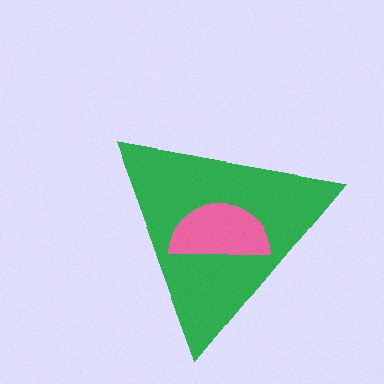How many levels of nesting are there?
2.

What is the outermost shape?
The green triangle.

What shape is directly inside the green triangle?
The pink semicircle.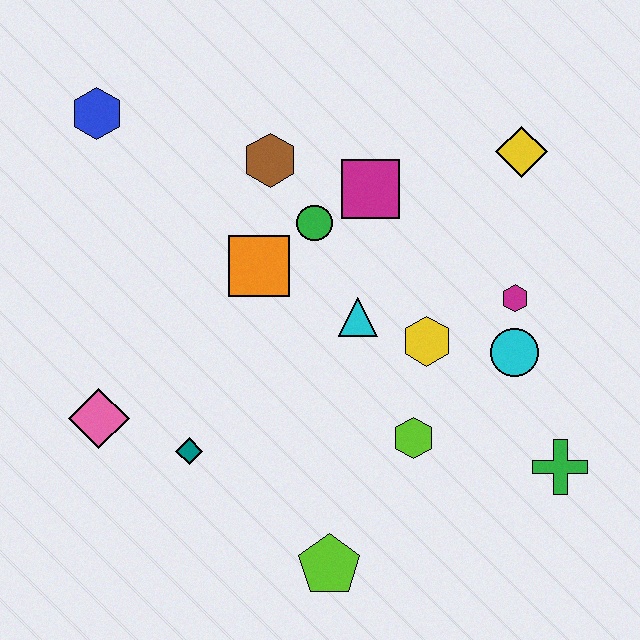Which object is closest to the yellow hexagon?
The cyan triangle is closest to the yellow hexagon.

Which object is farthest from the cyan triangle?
The blue hexagon is farthest from the cyan triangle.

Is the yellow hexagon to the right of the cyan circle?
No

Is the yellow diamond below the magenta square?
No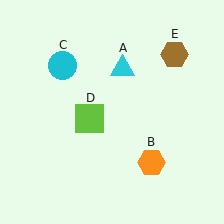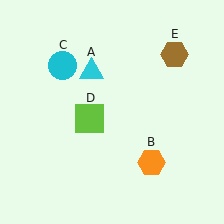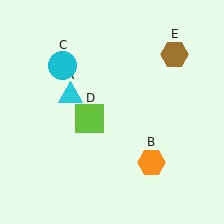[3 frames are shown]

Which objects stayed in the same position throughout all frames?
Orange hexagon (object B) and cyan circle (object C) and lime square (object D) and brown hexagon (object E) remained stationary.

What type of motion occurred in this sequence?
The cyan triangle (object A) rotated counterclockwise around the center of the scene.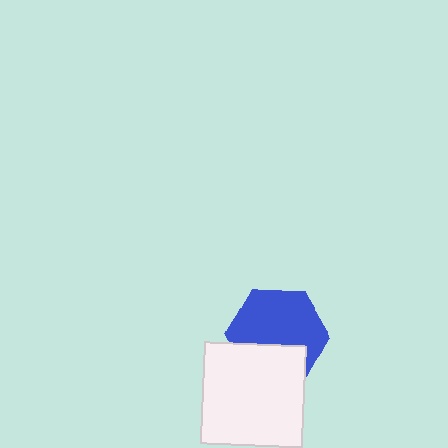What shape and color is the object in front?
The object in front is a white square.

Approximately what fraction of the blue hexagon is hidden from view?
Roughly 35% of the blue hexagon is hidden behind the white square.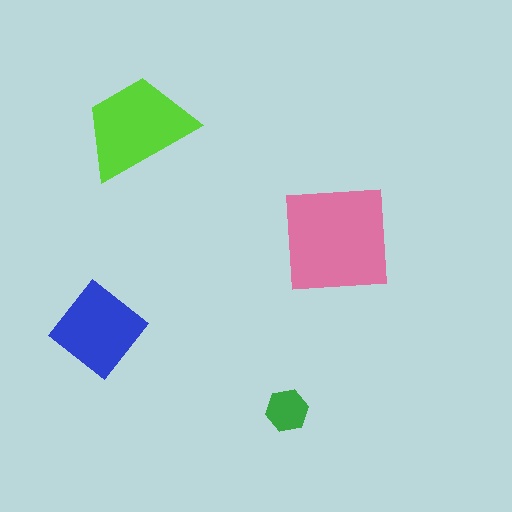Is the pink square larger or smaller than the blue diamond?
Larger.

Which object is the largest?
The pink square.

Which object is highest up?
The lime trapezoid is topmost.